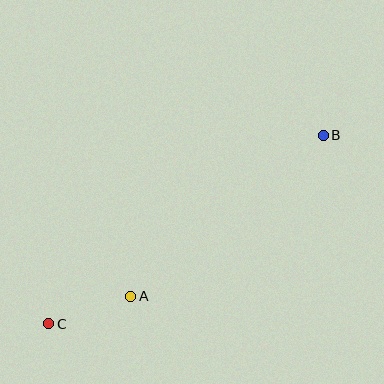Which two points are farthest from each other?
Points B and C are farthest from each other.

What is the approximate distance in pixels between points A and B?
The distance between A and B is approximately 251 pixels.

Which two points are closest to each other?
Points A and C are closest to each other.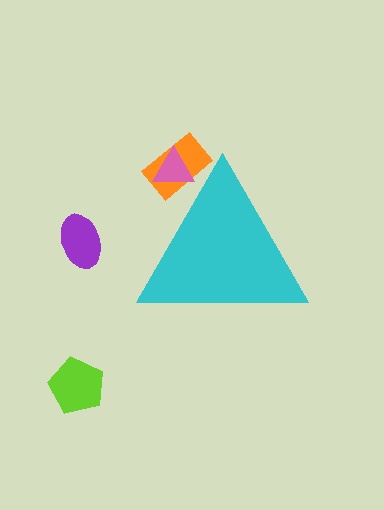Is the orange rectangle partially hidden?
Yes, the orange rectangle is partially hidden behind the cyan triangle.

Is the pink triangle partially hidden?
Yes, the pink triangle is partially hidden behind the cyan triangle.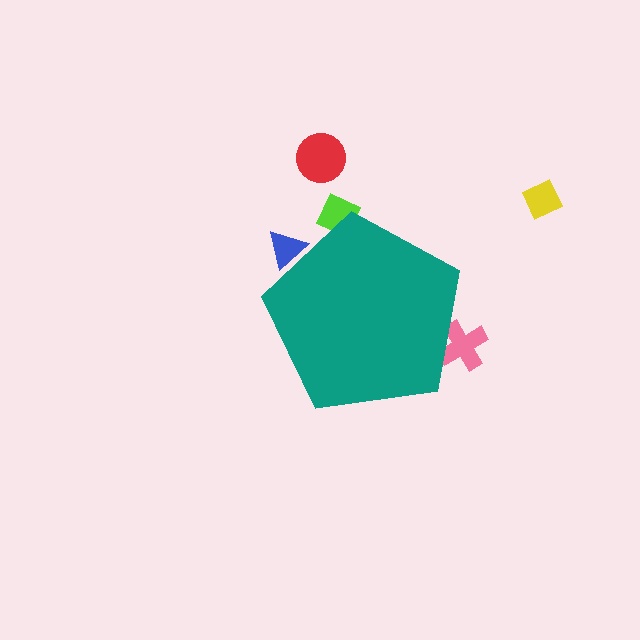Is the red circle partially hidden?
No, the red circle is fully visible.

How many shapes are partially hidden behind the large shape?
3 shapes are partially hidden.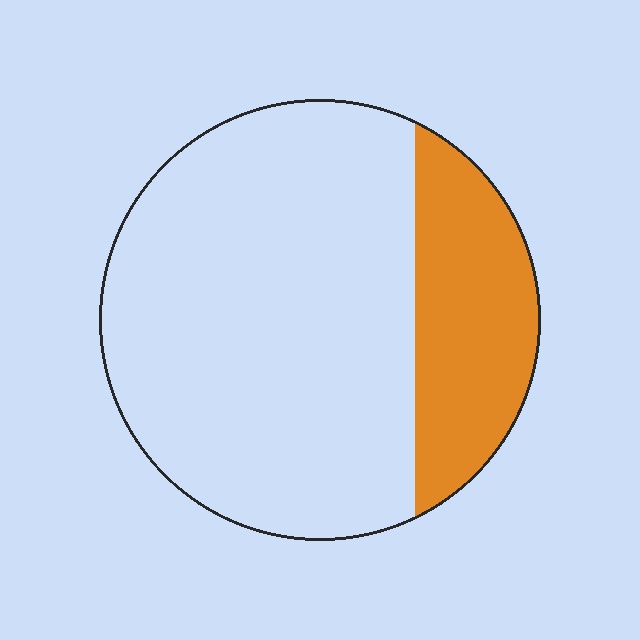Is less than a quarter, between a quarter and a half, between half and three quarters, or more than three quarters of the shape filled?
Less than a quarter.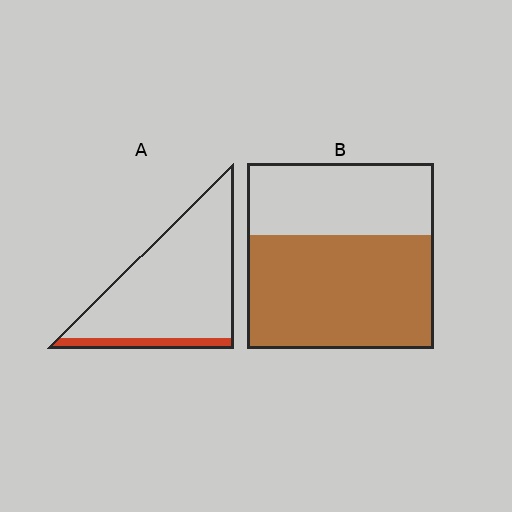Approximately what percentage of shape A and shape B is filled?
A is approximately 10% and B is approximately 60%.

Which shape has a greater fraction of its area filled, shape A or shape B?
Shape B.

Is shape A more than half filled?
No.